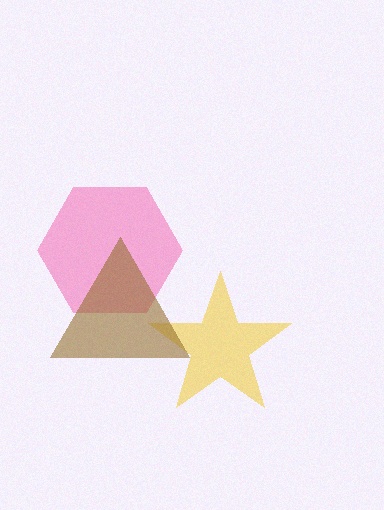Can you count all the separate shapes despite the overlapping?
Yes, there are 3 separate shapes.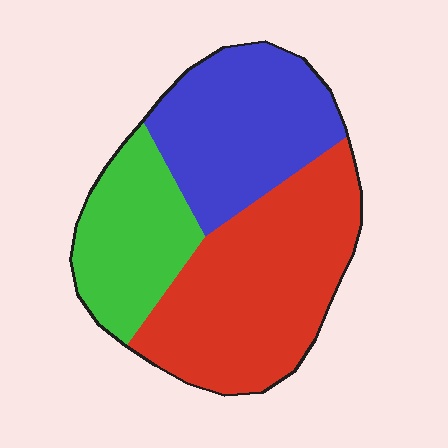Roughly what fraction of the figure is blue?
Blue covers roughly 30% of the figure.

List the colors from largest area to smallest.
From largest to smallest: red, blue, green.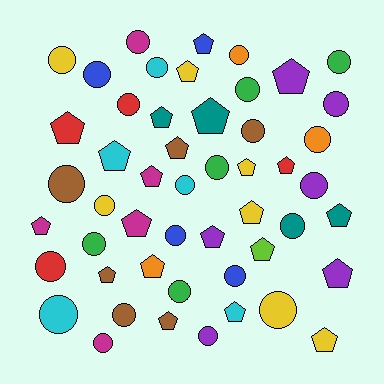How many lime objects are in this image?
There is 1 lime object.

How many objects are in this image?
There are 50 objects.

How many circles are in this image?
There are 27 circles.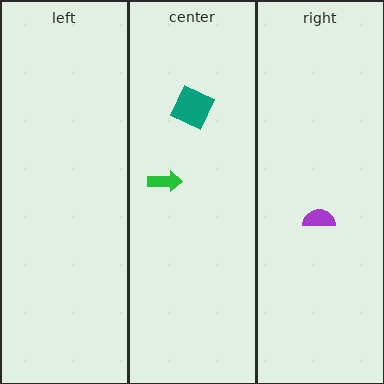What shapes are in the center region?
The teal square, the green arrow.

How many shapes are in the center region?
2.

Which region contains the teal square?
The center region.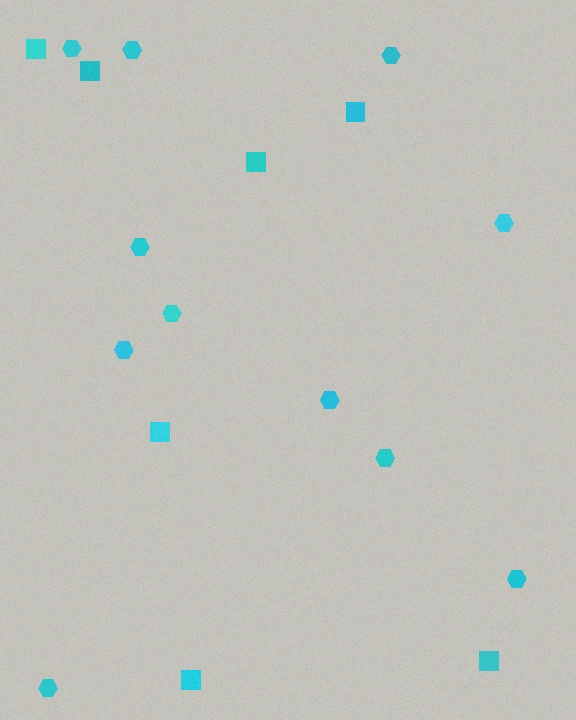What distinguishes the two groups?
There are 2 groups: one group of hexagons (11) and one group of squares (7).